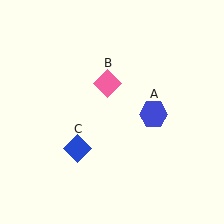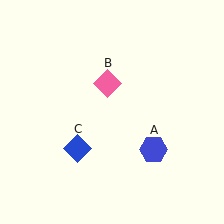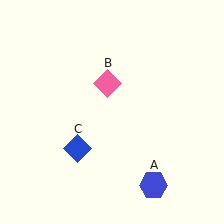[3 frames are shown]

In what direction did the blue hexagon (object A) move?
The blue hexagon (object A) moved down.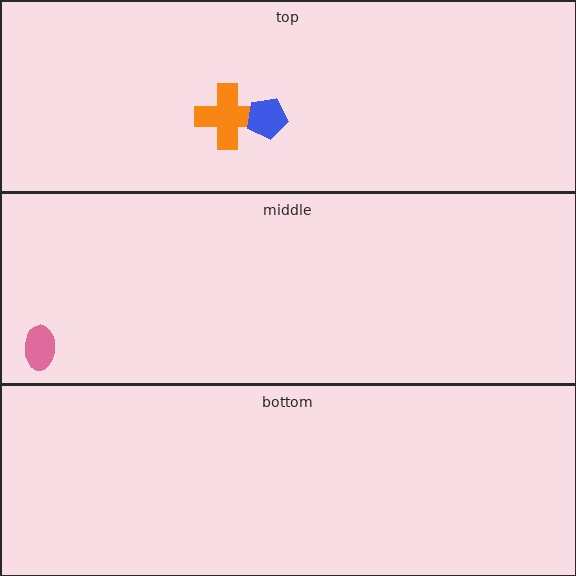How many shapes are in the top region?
2.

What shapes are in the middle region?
The pink ellipse.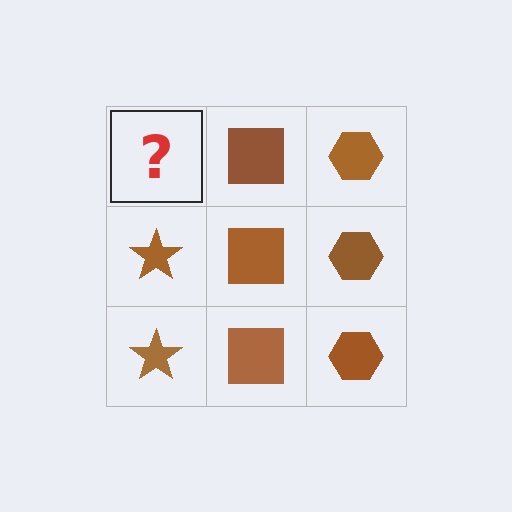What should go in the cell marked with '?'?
The missing cell should contain a brown star.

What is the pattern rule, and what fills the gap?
The rule is that each column has a consistent shape. The gap should be filled with a brown star.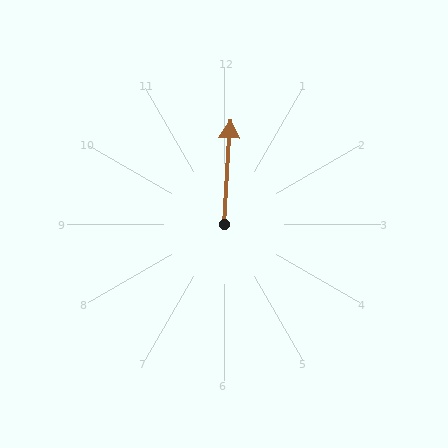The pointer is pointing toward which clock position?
Roughly 12 o'clock.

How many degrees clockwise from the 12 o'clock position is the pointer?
Approximately 3 degrees.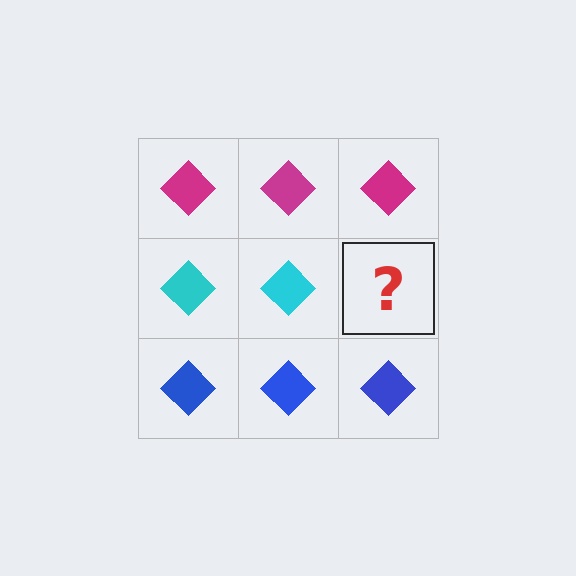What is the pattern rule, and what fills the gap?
The rule is that each row has a consistent color. The gap should be filled with a cyan diamond.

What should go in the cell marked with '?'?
The missing cell should contain a cyan diamond.